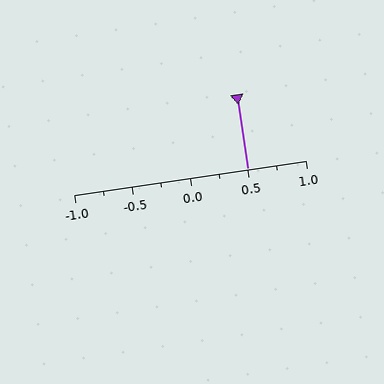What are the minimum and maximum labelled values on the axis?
The axis runs from -1.0 to 1.0.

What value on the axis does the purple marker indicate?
The marker indicates approximately 0.5.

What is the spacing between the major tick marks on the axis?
The major ticks are spaced 0.5 apart.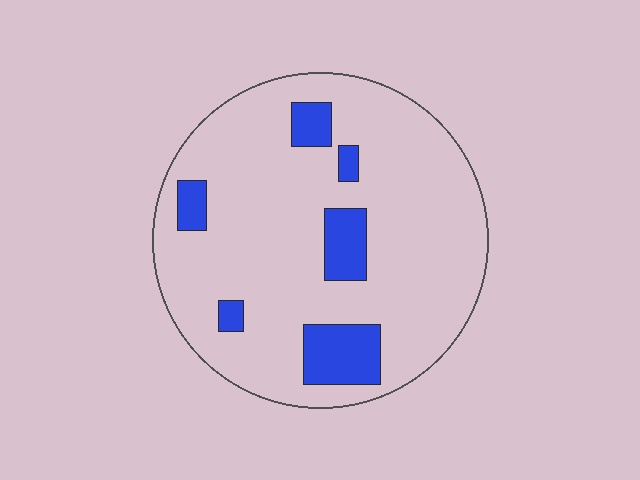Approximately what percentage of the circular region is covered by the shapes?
Approximately 15%.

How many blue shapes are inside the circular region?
6.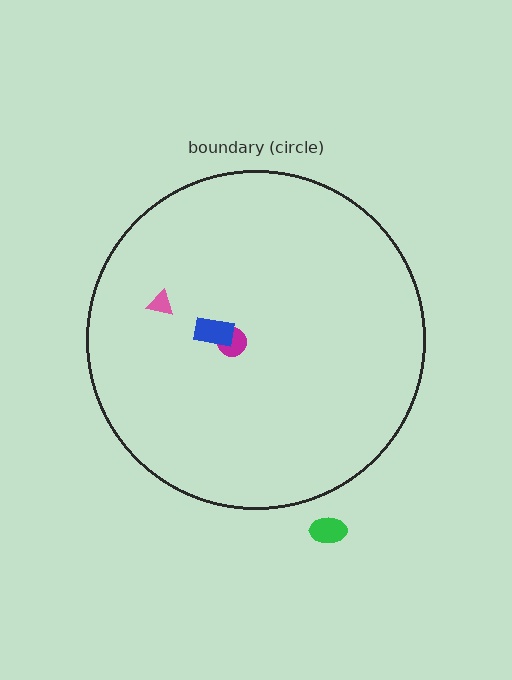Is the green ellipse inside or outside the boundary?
Outside.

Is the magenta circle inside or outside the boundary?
Inside.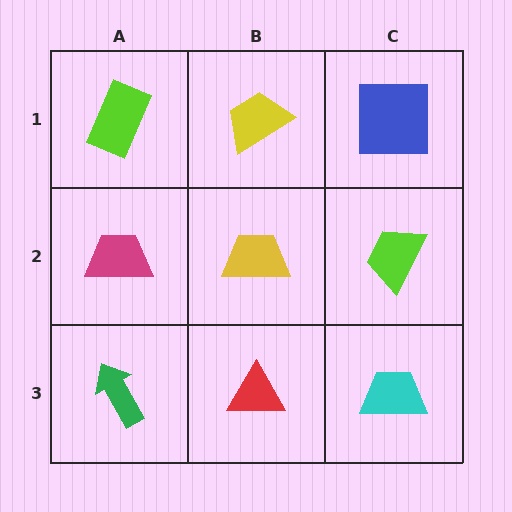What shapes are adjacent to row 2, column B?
A yellow trapezoid (row 1, column B), a red triangle (row 3, column B), a magenta trapezoid (row 2, column A), a lime trapezoid (row 2, column C).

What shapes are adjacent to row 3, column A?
A magenta trapezoid (row 2, column A), a red triangle (row 3, column B).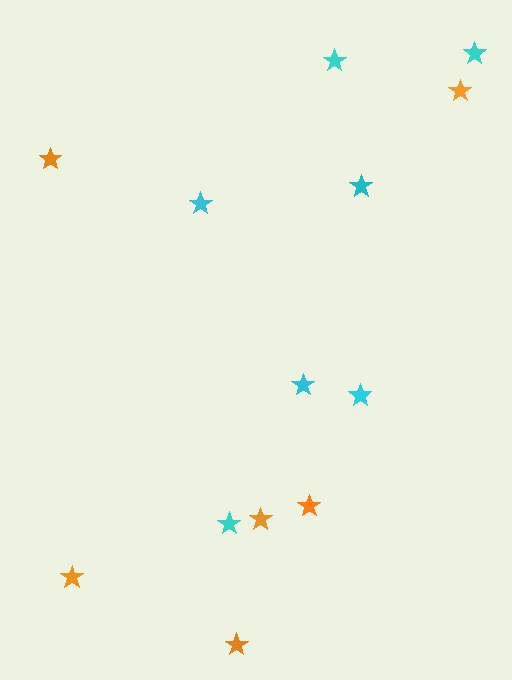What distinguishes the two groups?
There are 2 groups: one group of orange stars (6) and one group of cyan stars (7).